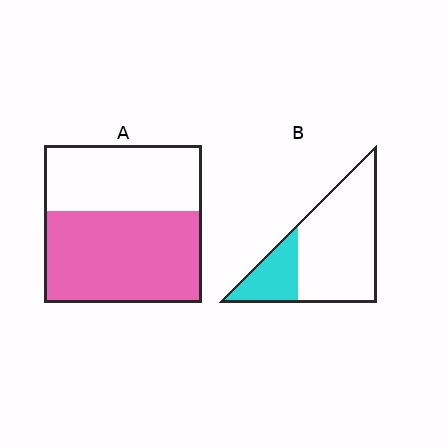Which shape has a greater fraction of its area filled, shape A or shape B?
Shape A.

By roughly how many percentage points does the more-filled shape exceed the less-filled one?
By roughly 35 percentage points (A over B).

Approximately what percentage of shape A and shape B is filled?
A is approximately 60% and B is approximately 25%.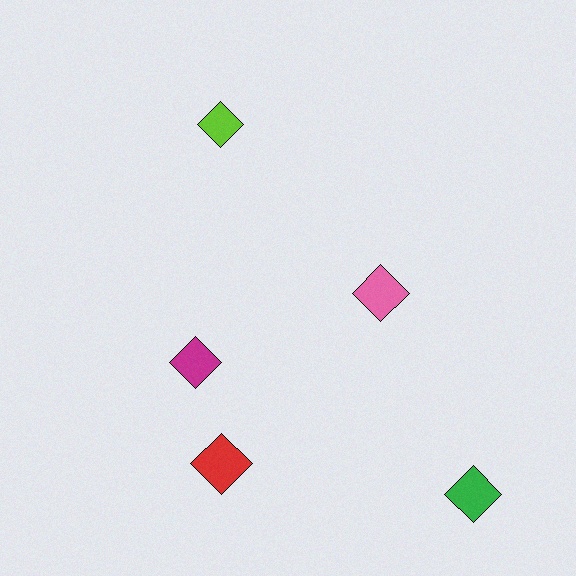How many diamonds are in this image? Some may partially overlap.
There are 5 diamonds.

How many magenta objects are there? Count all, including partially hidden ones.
There is 1 magenta object.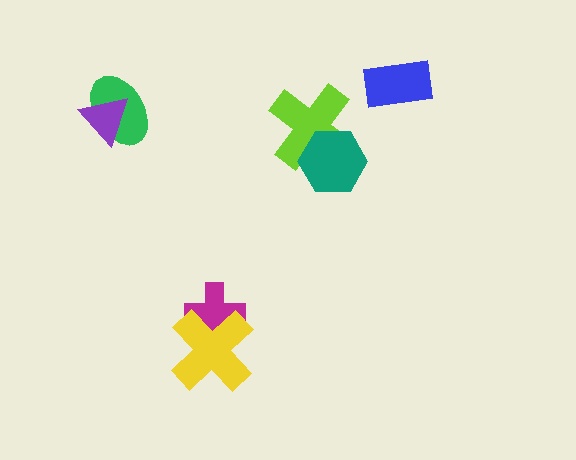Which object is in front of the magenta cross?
The yellow cross is in front of the magenta cross.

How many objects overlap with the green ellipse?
1 object overlaps with the green ellipse.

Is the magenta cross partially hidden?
Yes, it is partially covered by another shape.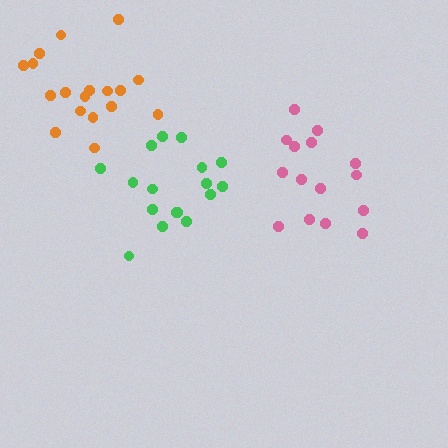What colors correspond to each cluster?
The clusters are colored: green, pink, orange.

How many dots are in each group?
Group 1: 17 dots, Group 2: 15 dots, Group 3: 18 dots (50 total).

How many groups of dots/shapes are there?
There are 3 groups.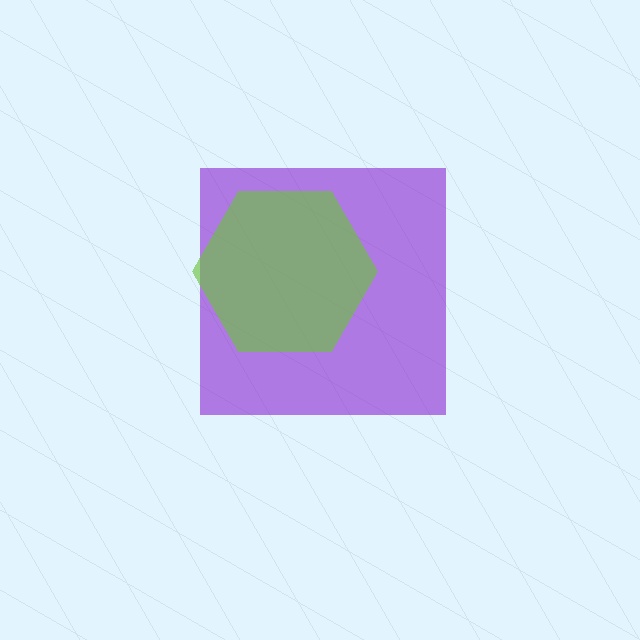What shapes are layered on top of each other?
The layered shapes are: a purple square, a lime hexagon.